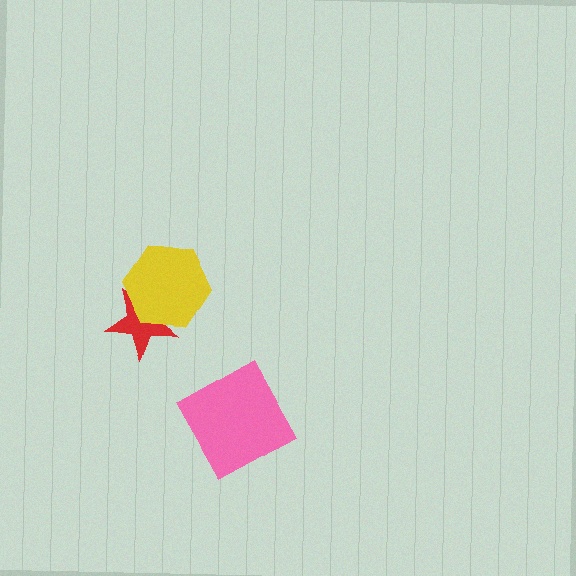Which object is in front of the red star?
The yellow hexagon is in front of the red star.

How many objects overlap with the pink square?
0 objects overlap with the pink square.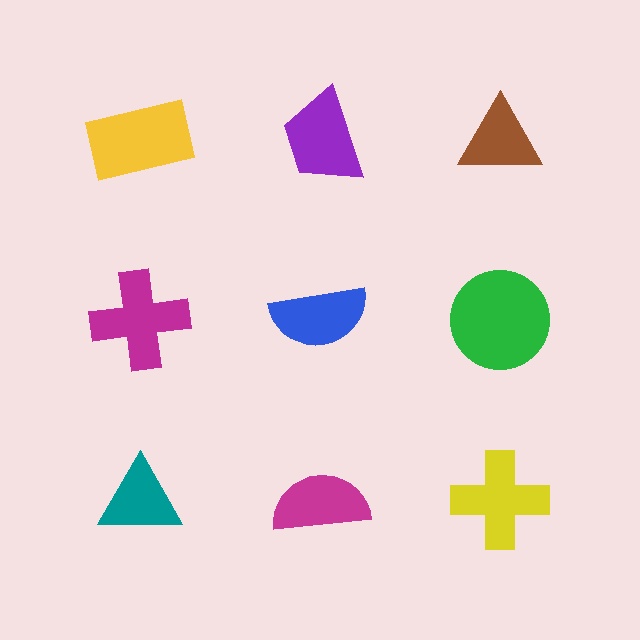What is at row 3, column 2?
A magenta semicircle.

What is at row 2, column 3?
A green circle.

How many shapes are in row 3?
3 shapes.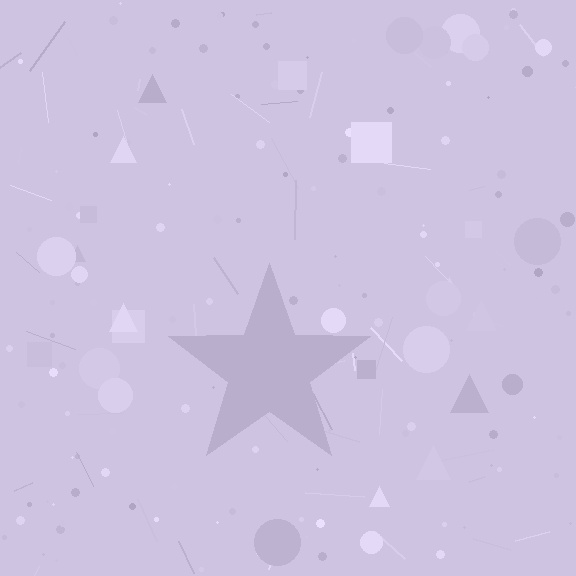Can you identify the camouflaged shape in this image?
The camouflaged shape is a star.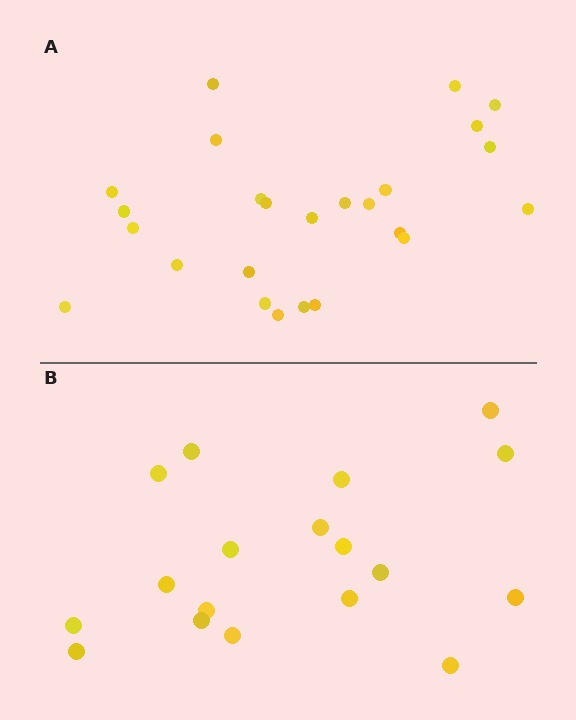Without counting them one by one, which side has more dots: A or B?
Region A (the top region) has more dots.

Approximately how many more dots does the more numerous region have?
Region A has roughly 8 or so more dots than region B.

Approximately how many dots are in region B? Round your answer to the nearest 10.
About 20 dots. (The exact count is 18, which rounds to 20.)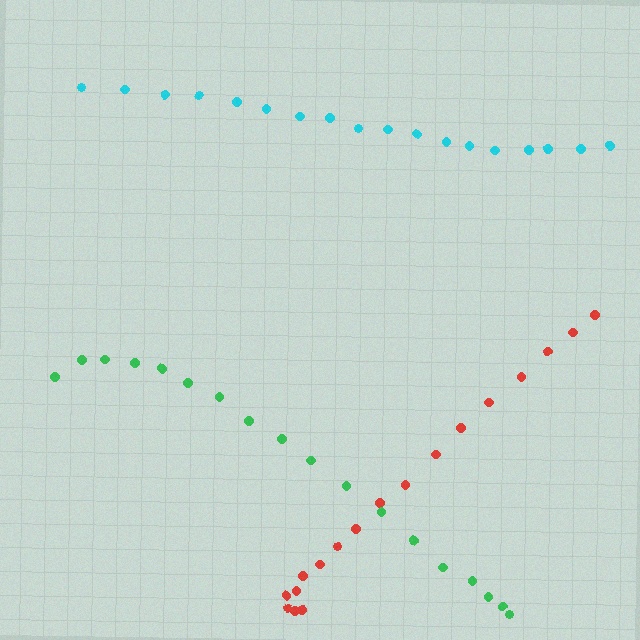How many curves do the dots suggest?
There are 3 distinct paths.